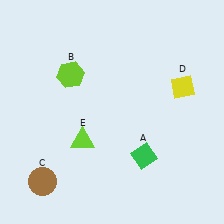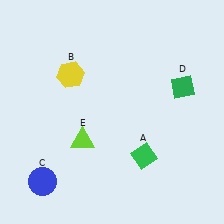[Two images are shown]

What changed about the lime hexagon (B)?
In Image 1, B is lime. In Image 2, it changed to yellow.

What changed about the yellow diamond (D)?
In Image 1, D is yellow. In Image 2, it changed to green.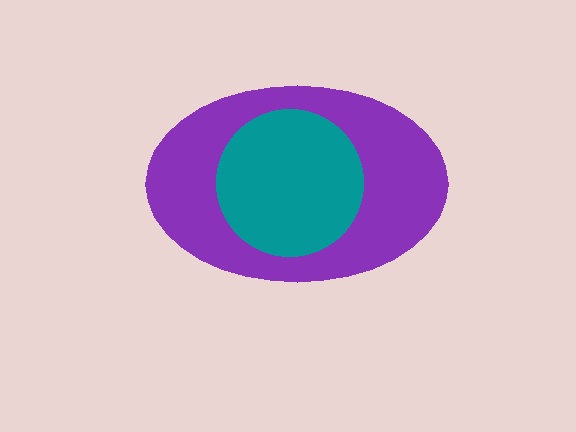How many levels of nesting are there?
2.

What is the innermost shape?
The teal circle.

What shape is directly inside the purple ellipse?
The teal circle.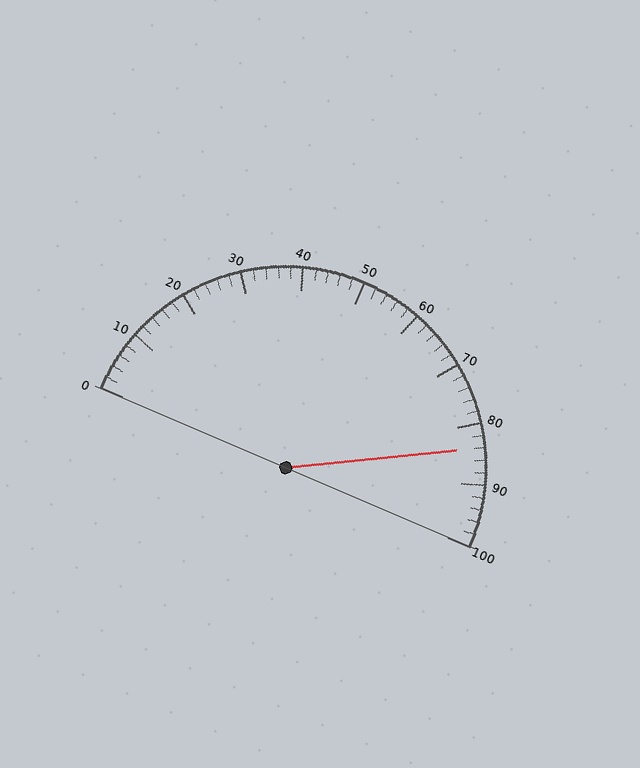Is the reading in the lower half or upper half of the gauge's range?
The reading is in the upper half of the range (0 to 100).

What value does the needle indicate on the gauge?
The needle indicates approximately 84.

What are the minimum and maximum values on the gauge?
The gauge ranges from 0 to 100.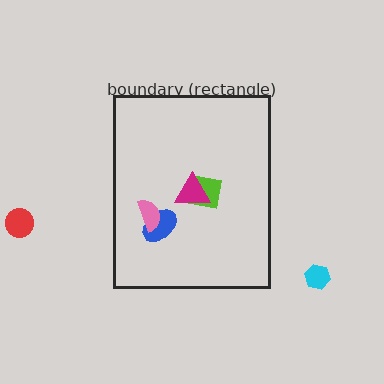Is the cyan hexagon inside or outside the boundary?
Outside.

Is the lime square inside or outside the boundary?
Inside.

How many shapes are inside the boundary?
4 inside, 2 outside.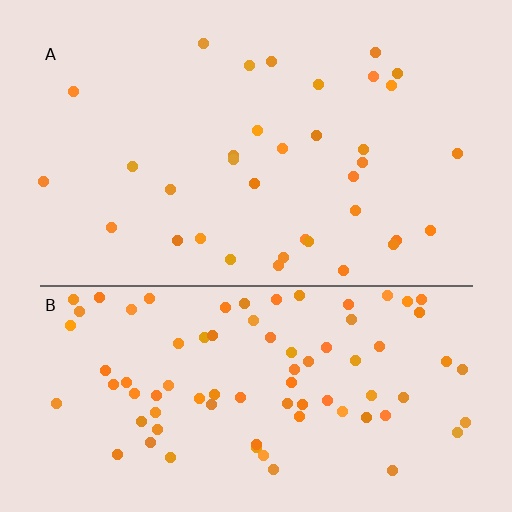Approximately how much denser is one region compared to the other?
Approximately 2.4× — region B over region A.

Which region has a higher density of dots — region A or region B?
B (the bottom).